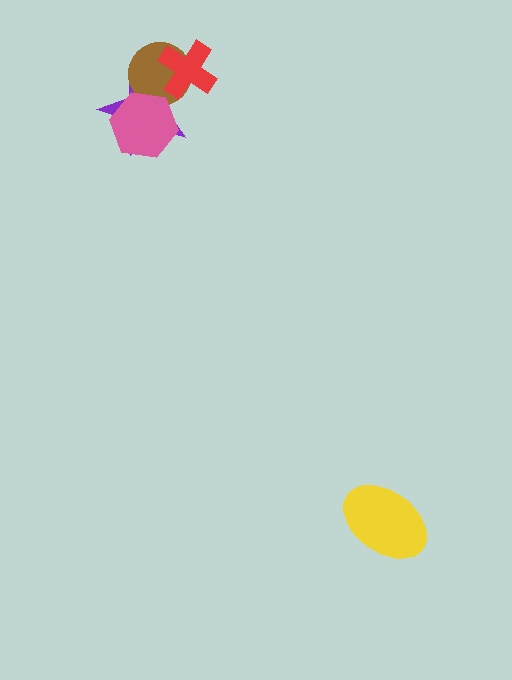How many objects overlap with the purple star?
3 objects overlap with the purple star.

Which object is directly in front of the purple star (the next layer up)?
The brown circle is directly in front of the purple star.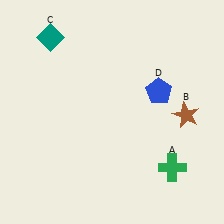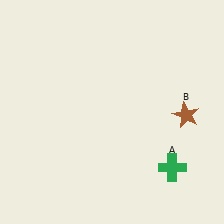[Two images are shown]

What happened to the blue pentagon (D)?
The blue pentagon (D) was removed in Image 2. It was in the top-right area of Image 1.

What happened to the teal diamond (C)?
The teal diamond (C) was removed in Image 2. It was in the top-left area of Image 1.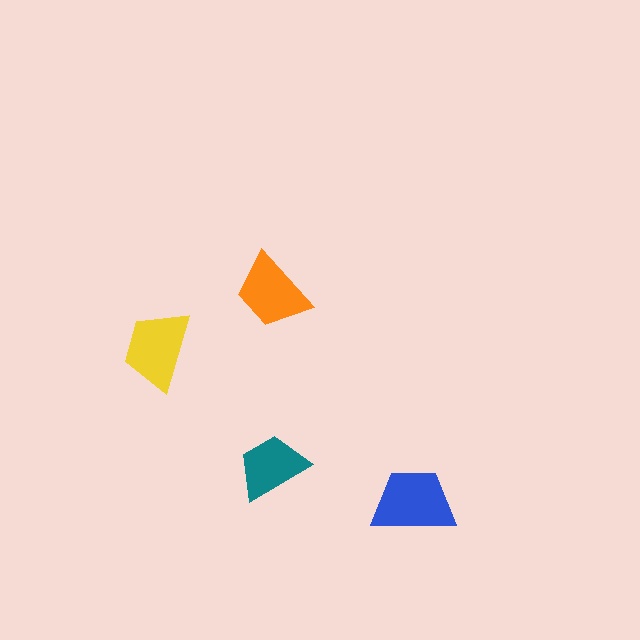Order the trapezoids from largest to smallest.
the blue one, the yellow one, the orange one, the teal one.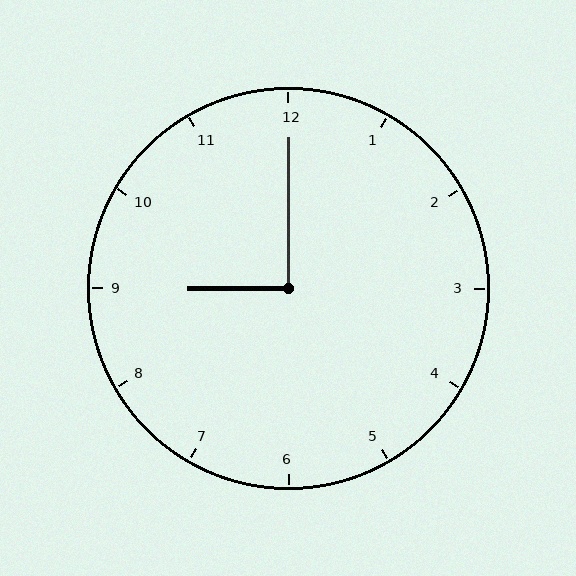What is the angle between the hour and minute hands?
Approximately 90 degrees.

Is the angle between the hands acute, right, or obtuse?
It is right.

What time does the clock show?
9:00.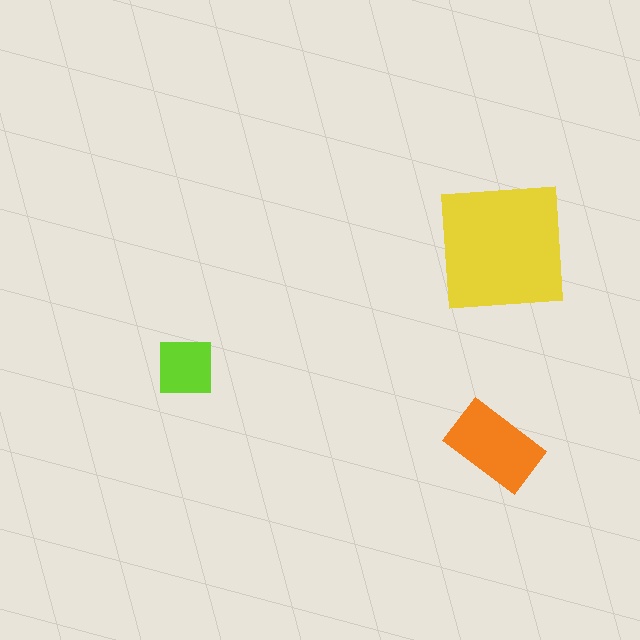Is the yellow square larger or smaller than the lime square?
Larger.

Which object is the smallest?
The lime square.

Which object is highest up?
The yellow square is topmost.